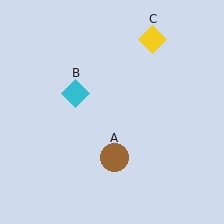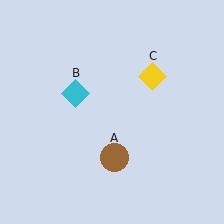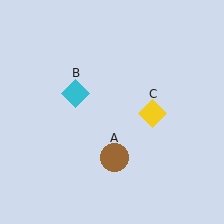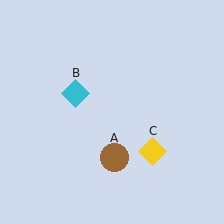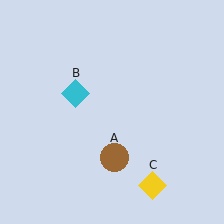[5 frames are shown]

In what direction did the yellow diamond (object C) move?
The yellow diamond (object C) moved down.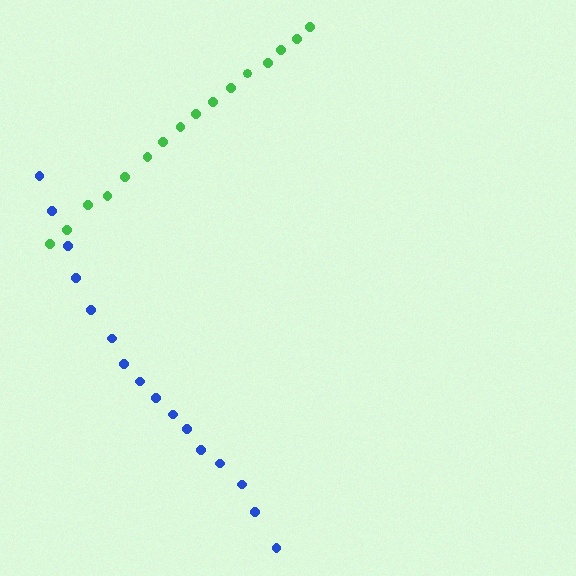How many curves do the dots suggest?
There are 2 distinct paths.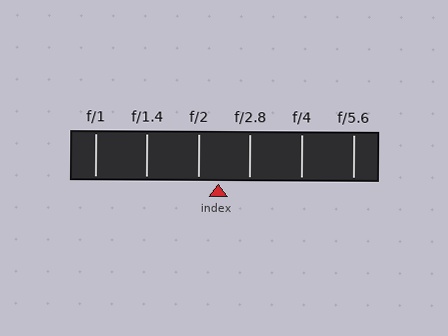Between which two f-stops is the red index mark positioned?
The index mark is between f/2 and f/2.8.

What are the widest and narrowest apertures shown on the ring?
The widest aperture shown is f/1 and the narrowest is f/5.6.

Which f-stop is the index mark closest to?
The index mark is closest to f/2.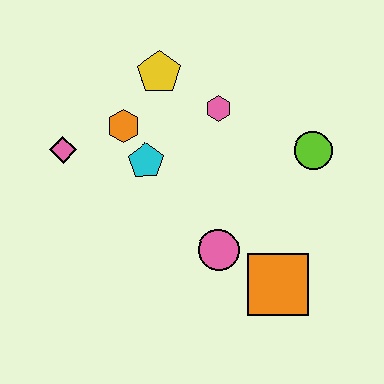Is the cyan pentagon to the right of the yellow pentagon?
No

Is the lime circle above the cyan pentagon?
Yes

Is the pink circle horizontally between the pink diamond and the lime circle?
Yes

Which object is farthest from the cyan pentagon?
The orange square is farthest from the cyan pentagon.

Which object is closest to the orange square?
The pink circle is closest to the orange square.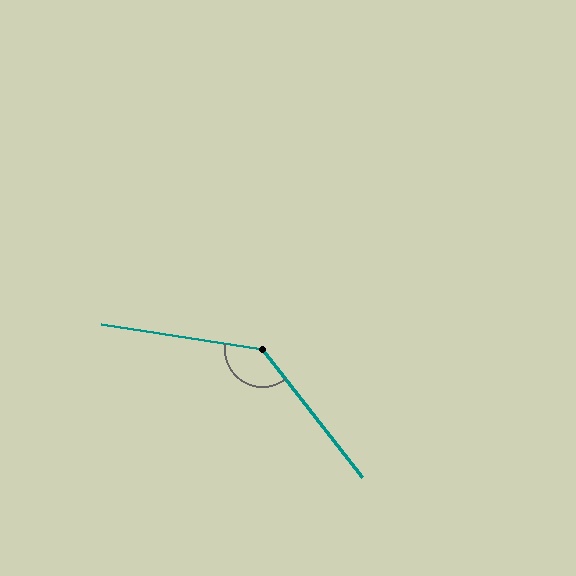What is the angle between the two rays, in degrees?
Approximately 137 degrees.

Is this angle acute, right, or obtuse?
It is obtuse.